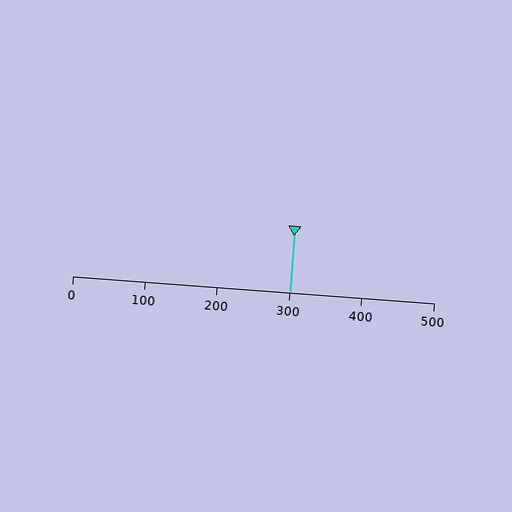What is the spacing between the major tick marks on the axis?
The major ticks are spaced 100 apart.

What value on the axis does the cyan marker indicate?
The marker indicates approximately 300.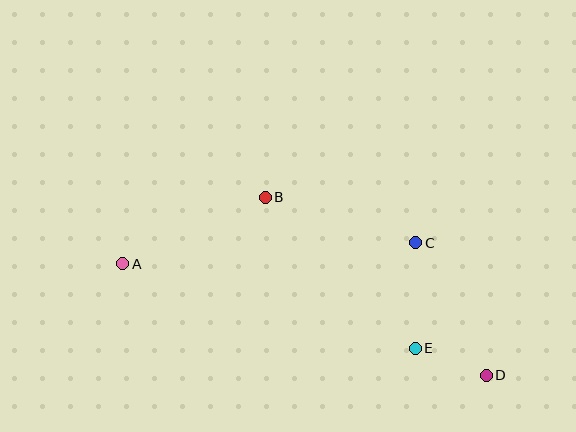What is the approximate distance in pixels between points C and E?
The distance between C and E is approximately 105 pixels.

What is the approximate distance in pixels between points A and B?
The distance between A and B is approximately 157 pixels.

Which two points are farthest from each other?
Points A and D are farthest from each other.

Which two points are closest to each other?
Points D and E are closest to each other.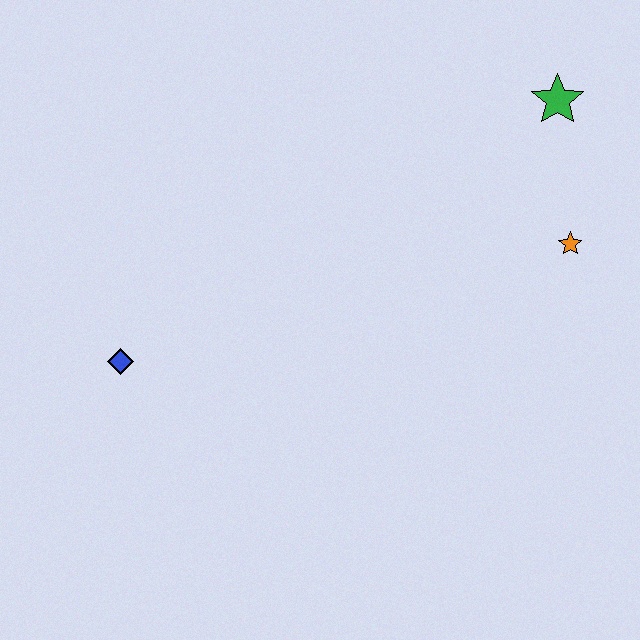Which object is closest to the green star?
The orange star is closest to the green star.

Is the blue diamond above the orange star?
No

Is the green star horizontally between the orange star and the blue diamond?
Yes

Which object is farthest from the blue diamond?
The green star is farthest from the blue diamond.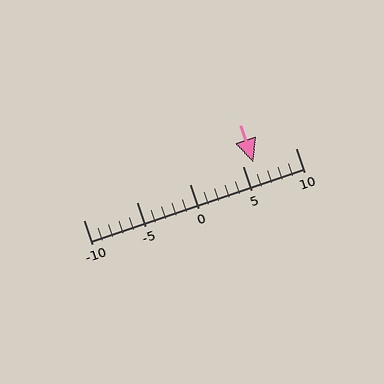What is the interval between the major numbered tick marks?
The major tick marks are spaced 5 units apart.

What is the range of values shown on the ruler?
The ruler shows values from -10 to 10.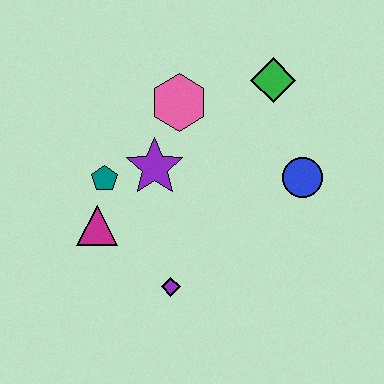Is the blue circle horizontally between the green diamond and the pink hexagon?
No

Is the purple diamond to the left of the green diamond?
Yes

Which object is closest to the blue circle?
The green diamond is closest to the blue circle.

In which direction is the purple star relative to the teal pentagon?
The purple star is to the right of the teal pentagon.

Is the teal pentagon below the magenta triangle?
No